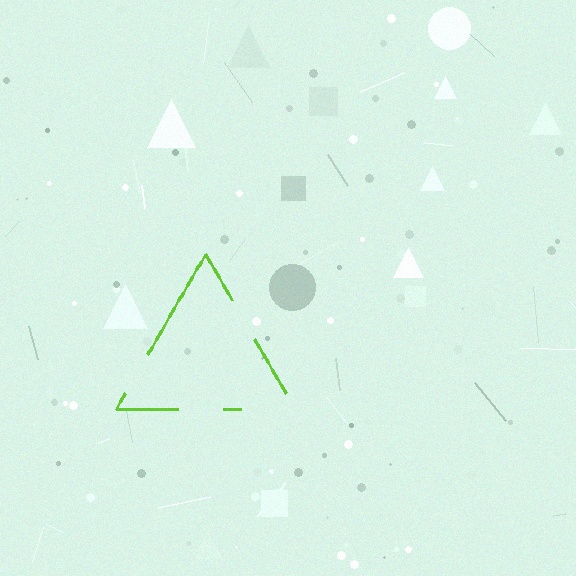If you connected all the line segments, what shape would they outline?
They would outline a triangle.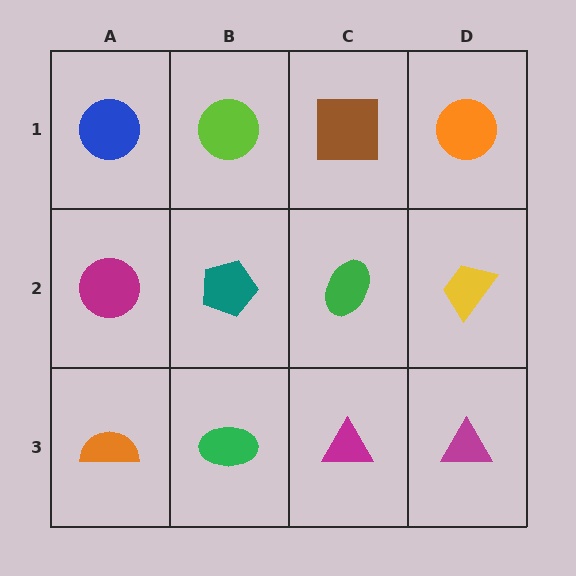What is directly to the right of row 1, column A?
A lime circle.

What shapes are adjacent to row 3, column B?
A teal pentagon (row 2, column B), an orange semicircle (row 3, column A), a magenta triangle (row 3, column C).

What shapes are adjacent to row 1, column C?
A green ellipse (row 2, column C), a lime circle (row 1, column B), an orange circle (row 1, column D).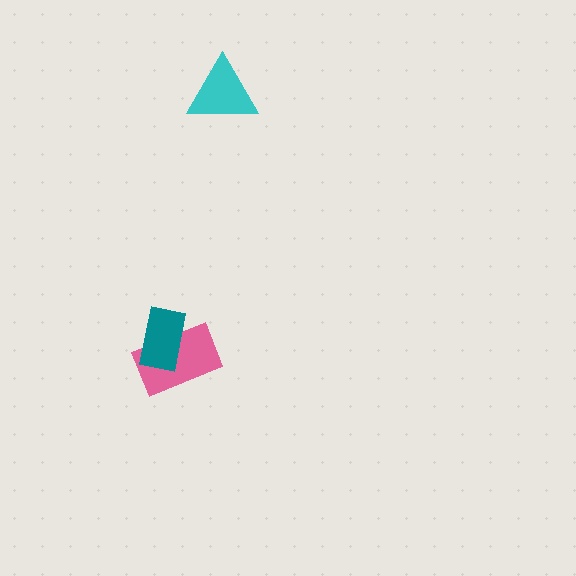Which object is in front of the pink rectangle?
The teal rectangle is in front of the pink rectangle.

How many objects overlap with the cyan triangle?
0 objects overlap with the cyan triangle.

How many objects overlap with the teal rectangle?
1 object overlaps with the teal rectangle.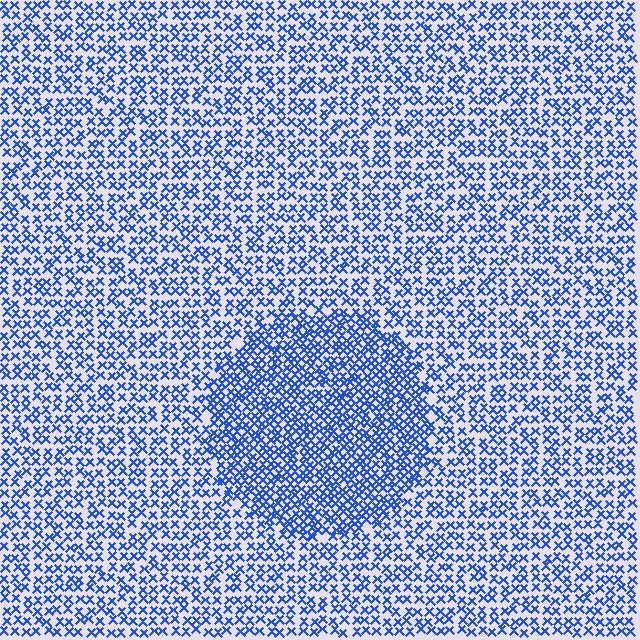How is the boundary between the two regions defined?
The boundary is defined by a change in element density (approximately 1.7x ratio). All elements are the same color, size, and shape.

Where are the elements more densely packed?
The elements are more densely packed inside the circle boundary.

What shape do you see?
I see a circle.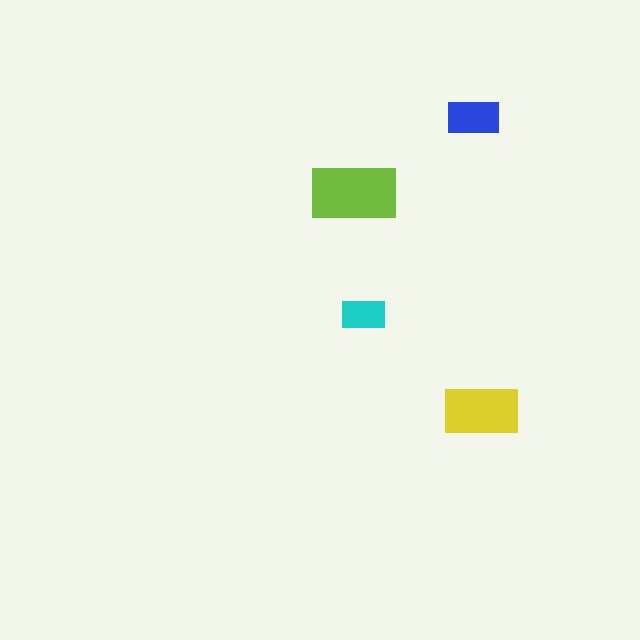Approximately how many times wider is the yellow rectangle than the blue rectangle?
About 1.5 times wider.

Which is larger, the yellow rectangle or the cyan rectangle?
The yellow one.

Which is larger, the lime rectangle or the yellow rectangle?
The lime one.